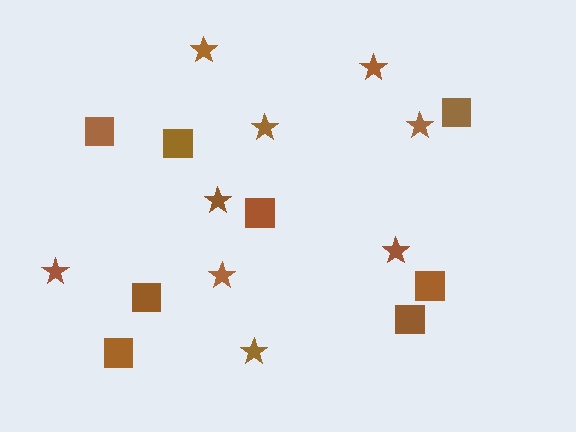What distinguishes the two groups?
There are 2 groups: one group of stars (9) and one group of squares (8).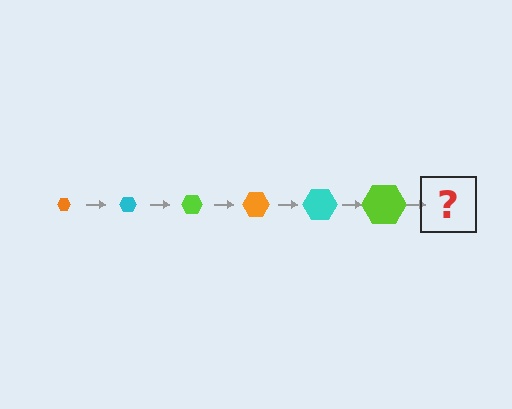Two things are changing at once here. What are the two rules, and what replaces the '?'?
The two rules are that the hexagon grows larger each step and the color cycles through orange, cyan, and lime. The '?' should be an orange hexagon, larger than the previous one.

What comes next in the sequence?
The next element should be an orange hexagon, larger than the previous one.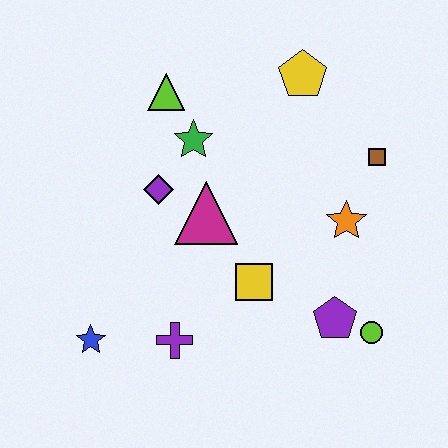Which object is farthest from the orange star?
The blue star is farthest from the orange star.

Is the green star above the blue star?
Yes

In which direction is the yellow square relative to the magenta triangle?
The yellow square is below the magenta triangle.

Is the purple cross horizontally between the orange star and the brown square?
No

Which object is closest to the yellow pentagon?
The brown square is closest to the yellow pentagon.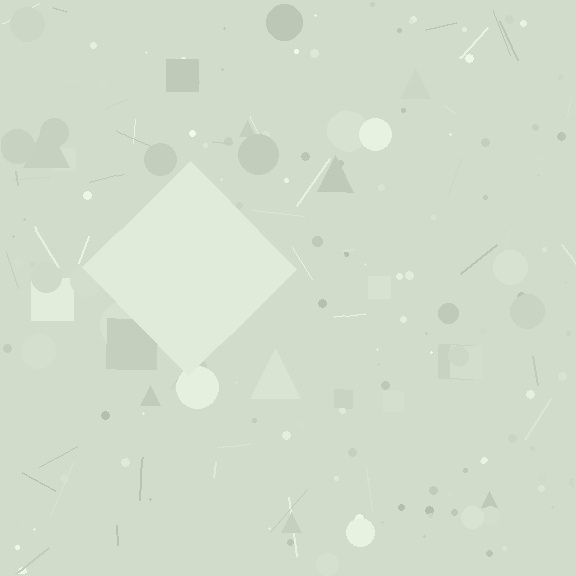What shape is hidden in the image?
A diamond is hidden in the image.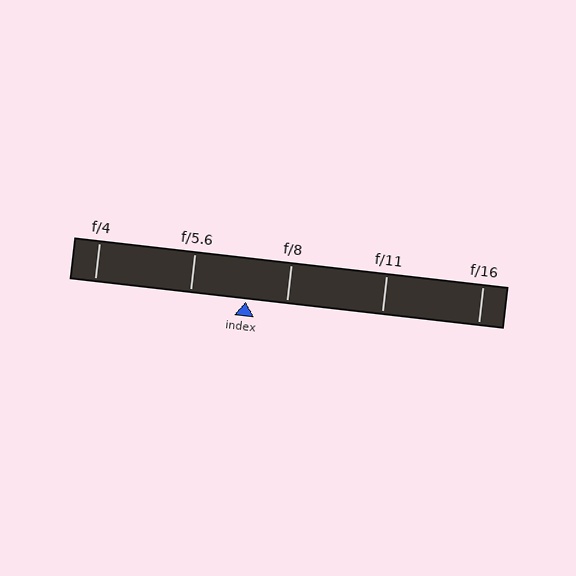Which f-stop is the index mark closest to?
The index mark is closest to f/8.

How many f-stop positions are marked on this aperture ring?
There are 5 f-stop positions marked.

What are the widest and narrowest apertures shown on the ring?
The widest aperture shown is f/4 and the narrowest is f/16.